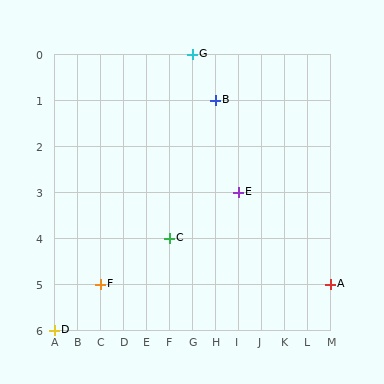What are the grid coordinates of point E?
Point E is at grid coordinates (I, 3).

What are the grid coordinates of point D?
Point D is at grid coordinates (A, 6).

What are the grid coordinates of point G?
Point G is at grid coordinates (G, 0).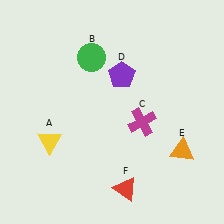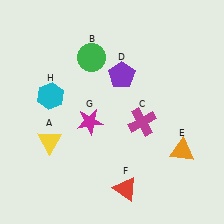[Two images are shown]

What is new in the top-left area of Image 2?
A cyan hexagon (H) was added in the top-left area of Image 2.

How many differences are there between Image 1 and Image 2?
There are 2 differences between the two images.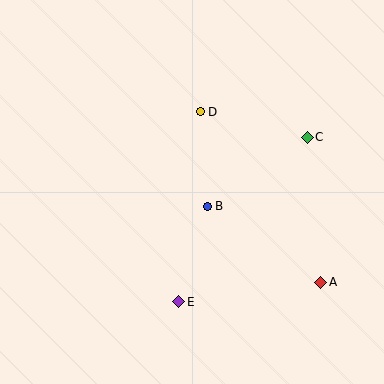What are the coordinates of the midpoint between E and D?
The midpoint between E and D is at (190, 207).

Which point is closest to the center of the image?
Point B at (207, 206) is closest to the center.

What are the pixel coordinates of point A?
Point A is at (321, 282).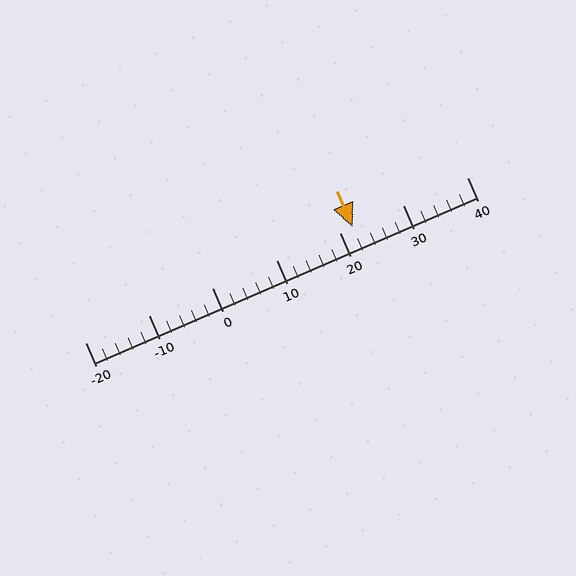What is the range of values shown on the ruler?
The ruler shows values from -20 to 40.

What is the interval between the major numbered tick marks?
The major tick marks are spaced 10 units apart.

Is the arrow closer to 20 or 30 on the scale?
The arrow is closer to 20.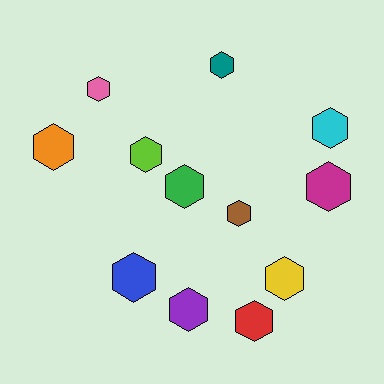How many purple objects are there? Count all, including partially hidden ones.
There is 1 purple object.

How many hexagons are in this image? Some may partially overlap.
There are 12 hexagons.